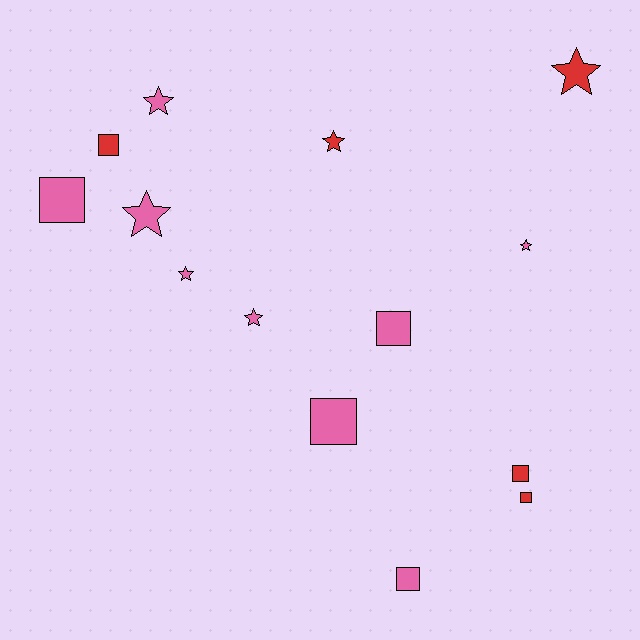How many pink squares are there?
There are 4 pink squares.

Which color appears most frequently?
Pink, with 9 objects.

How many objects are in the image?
There are 14 objects.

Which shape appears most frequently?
Star, with 7 objects.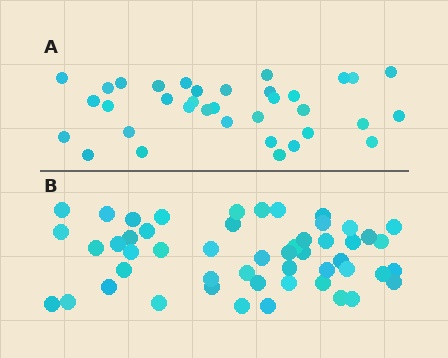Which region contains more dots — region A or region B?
Region B (the bottom region) has more dots.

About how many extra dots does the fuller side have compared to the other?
Region B has approximately 15 more dots than region A.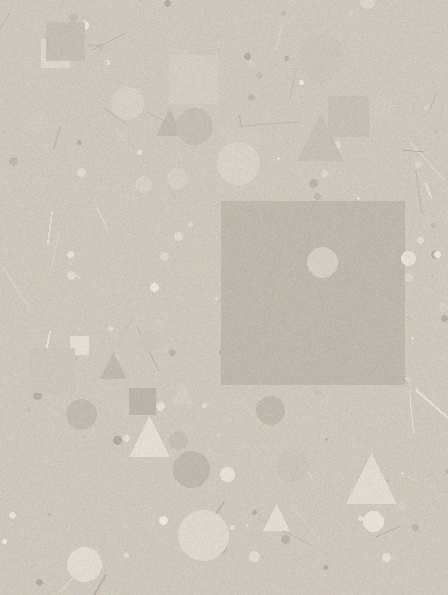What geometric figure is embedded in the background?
A square is embedded in the background.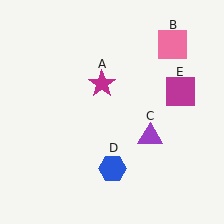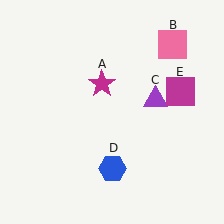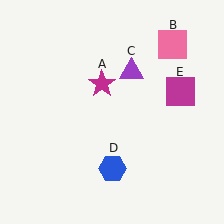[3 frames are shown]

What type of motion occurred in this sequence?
The purple triangle (object C) rotated counterclockwise around the center of the scene.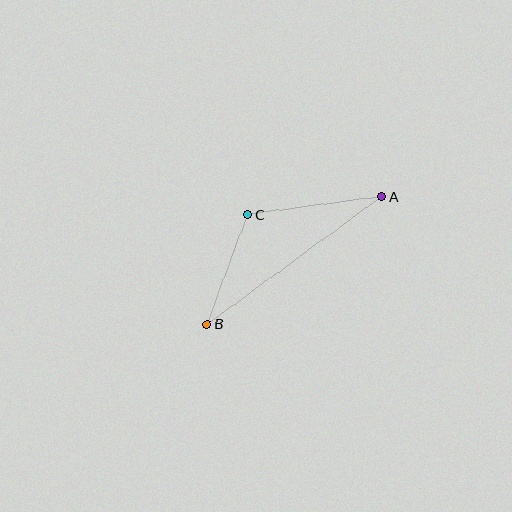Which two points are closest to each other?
Points B and C are closest to each other.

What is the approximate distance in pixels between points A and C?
The distance between A and C is approximately 136 pixels.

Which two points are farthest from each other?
Points A and B are farthest from each other.